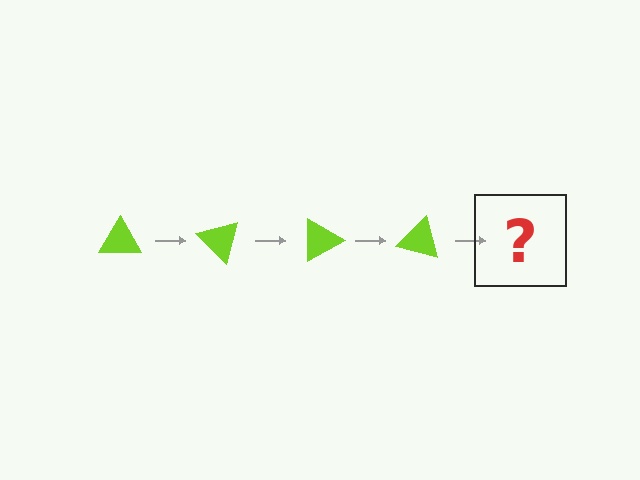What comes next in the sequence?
The next element should be a lime triangle rotated 180 degrees.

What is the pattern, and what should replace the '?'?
The pattern is that the triangle rotates 45 degrees each step. The '?' should be a lime triangle rotated 180 degrees.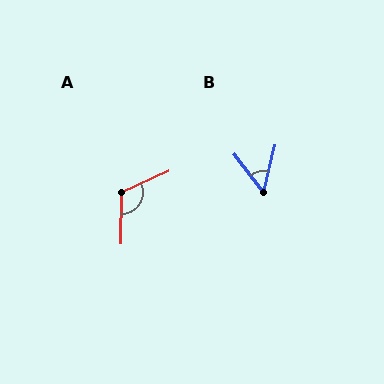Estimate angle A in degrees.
Approximately 115 degrees.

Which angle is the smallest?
B, at approximately 51 degrees.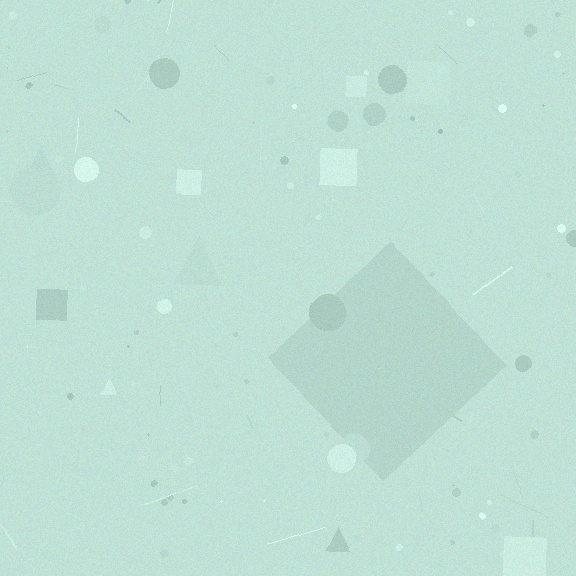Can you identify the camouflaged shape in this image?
The camouflaged shape is a diamond.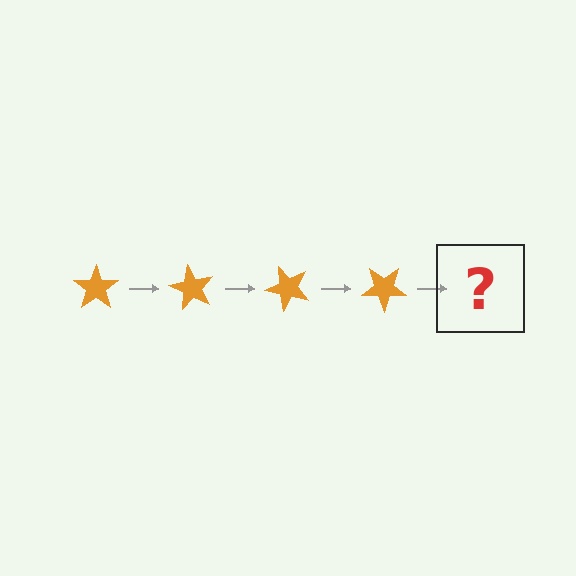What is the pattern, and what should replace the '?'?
The pattern is that the star rotates 60 degrees each step. The '?' should be an orange star rotated 240 degrees.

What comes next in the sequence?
The next element should be an orange star rotated 240 degrees.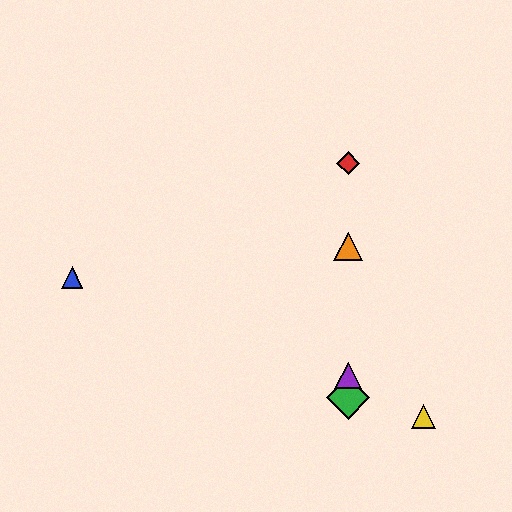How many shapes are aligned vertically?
4 shapes (the red diamond, the green diamond, the purple triangle, the orange triangle) are aligned vertically.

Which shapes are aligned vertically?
The red diamond, the green diamond, the purple triangle, the orange triangle are aligned vertically.